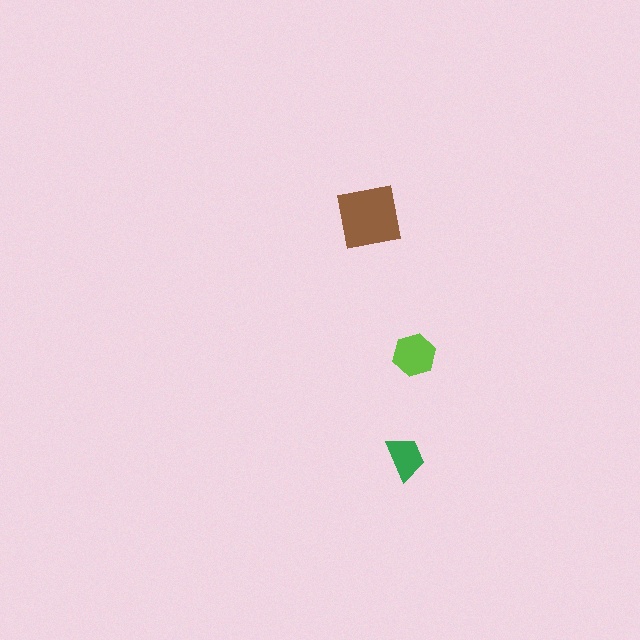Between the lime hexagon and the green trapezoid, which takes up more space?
The lime hexagon.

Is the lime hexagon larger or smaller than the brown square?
Smaller.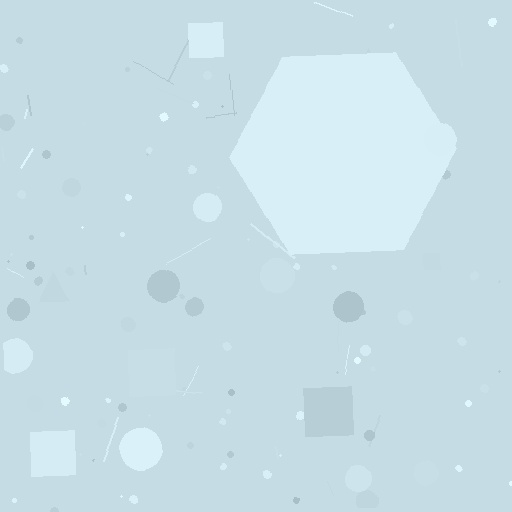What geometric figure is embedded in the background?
A hexagon is embedded in the background.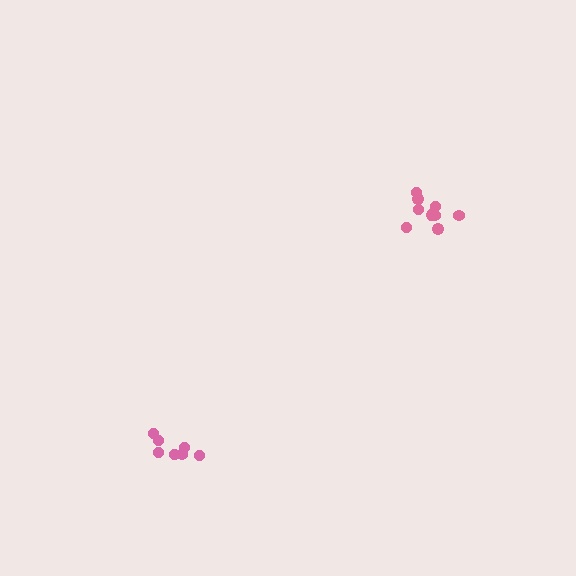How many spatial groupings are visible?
There are 2 spatial groupings.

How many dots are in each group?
Group 1: 7 dots, Group 2: 9 dots (16 total).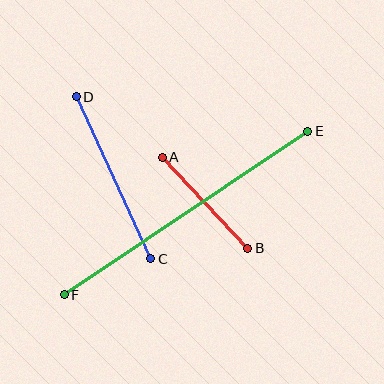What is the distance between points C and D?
The distance is approximately 178 pixels.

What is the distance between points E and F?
The distance is approximately 293 pixels.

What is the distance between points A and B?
The distance is approximately 125 pixels.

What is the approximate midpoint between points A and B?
The midpoint is at approximately (205, 203) pixels.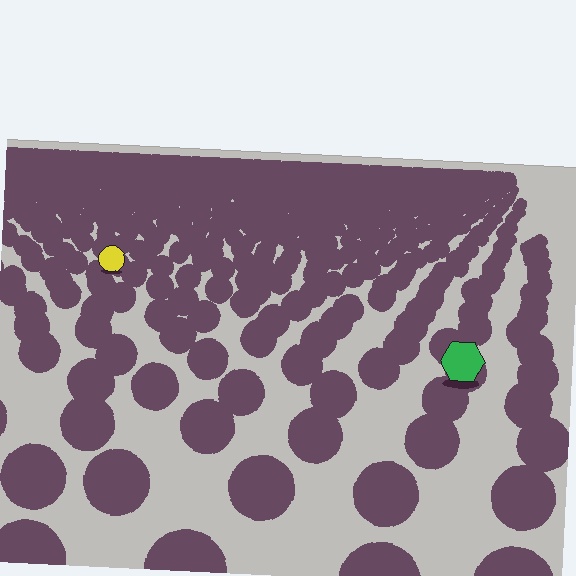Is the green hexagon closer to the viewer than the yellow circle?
Yes. The green hexagon is closer — you can tell from the texture gradient: the ground texture is coarser near it.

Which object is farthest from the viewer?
The yellow circle is farthest from the viewer. It appears smaller and the ground texture around it is denser.